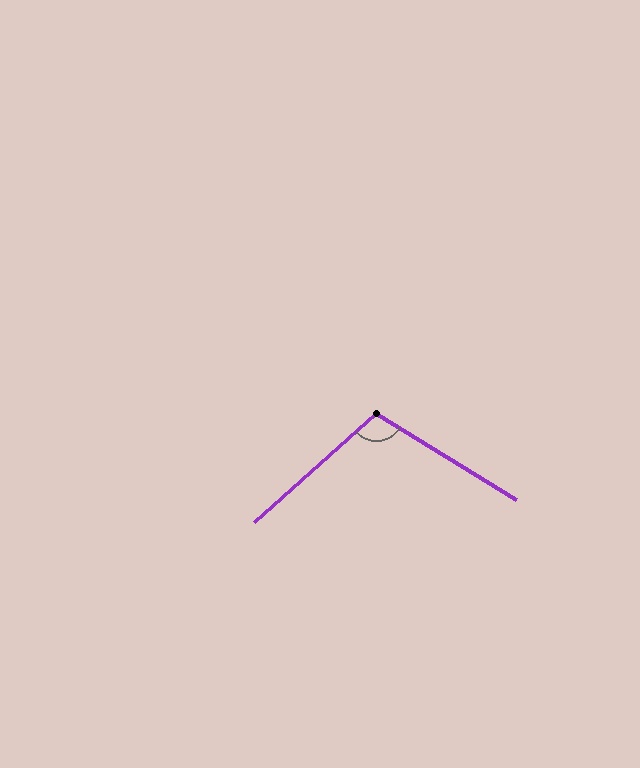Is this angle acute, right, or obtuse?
It is obtuse.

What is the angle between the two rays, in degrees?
Approximately 106 degrees.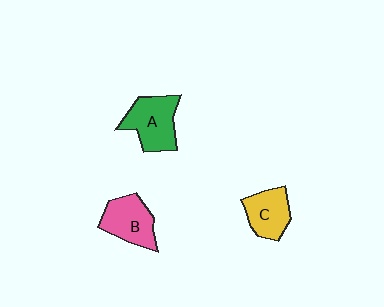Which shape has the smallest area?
Shape C (yellow).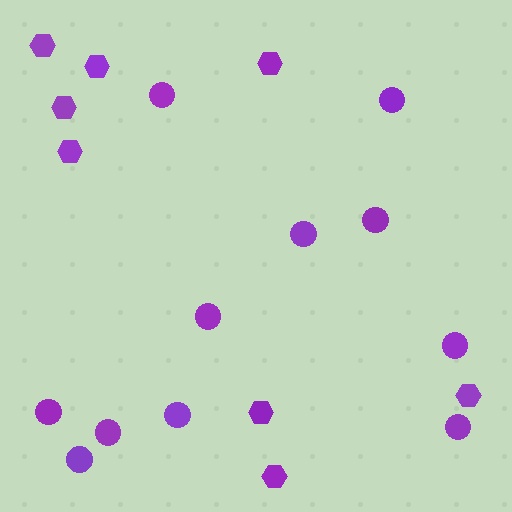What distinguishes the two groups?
There are 2 groups: one group of hexagons (8) and one group of circles (11).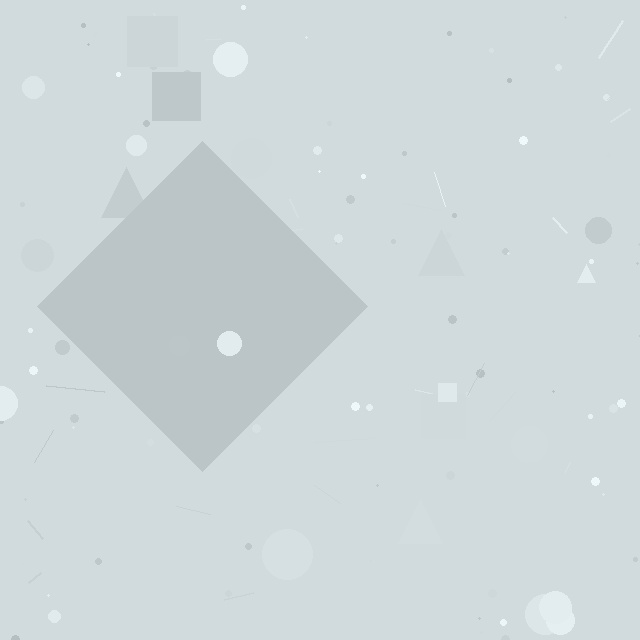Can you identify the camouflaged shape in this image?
The camouflaged shape is a diamond.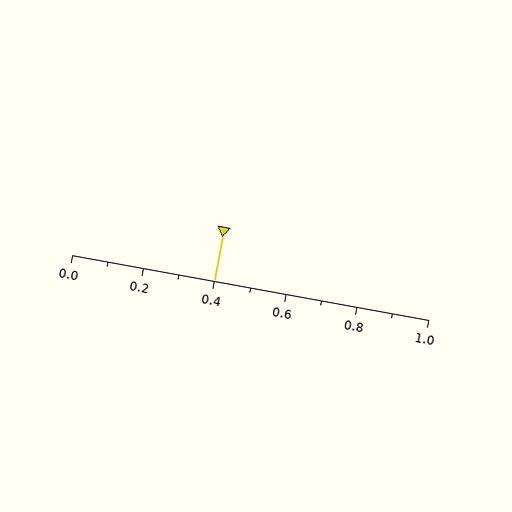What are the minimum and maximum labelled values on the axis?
The axis runs from 0.0 to 1.0.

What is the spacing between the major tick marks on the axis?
The major ticks are spaced 0.2 apart.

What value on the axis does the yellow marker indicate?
The marker indicates approximately 0.4.